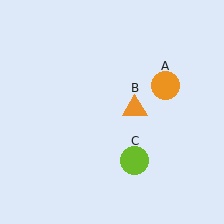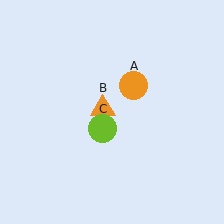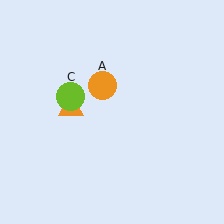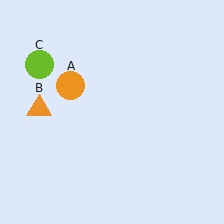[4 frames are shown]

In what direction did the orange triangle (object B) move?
The orange triangle (object B) moved left.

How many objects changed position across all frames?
3 objects changed position: orange circle (object A), orange triangle (object B), lime circle (object C).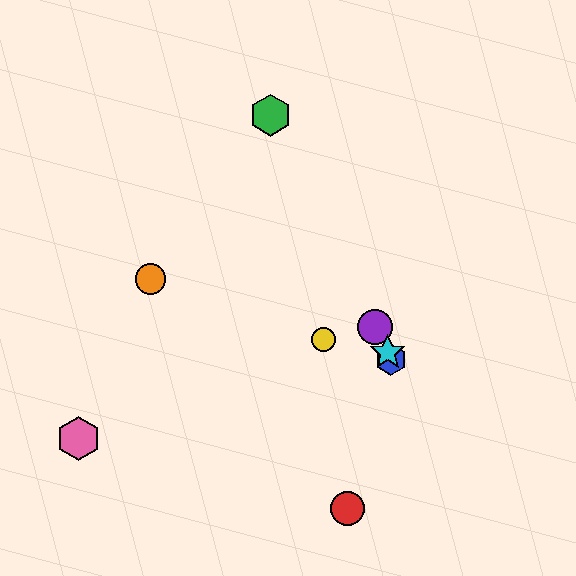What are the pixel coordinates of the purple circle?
The purple circle is at (375, 327).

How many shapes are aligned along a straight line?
4 shapes (the blue hexagon, the green hexagon, the purple circle, the cyan star) are aligned along a straight line.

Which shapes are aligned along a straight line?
The blue hexagon, the green hexagon, the purple circle, the cyan star are aligned along a straight line.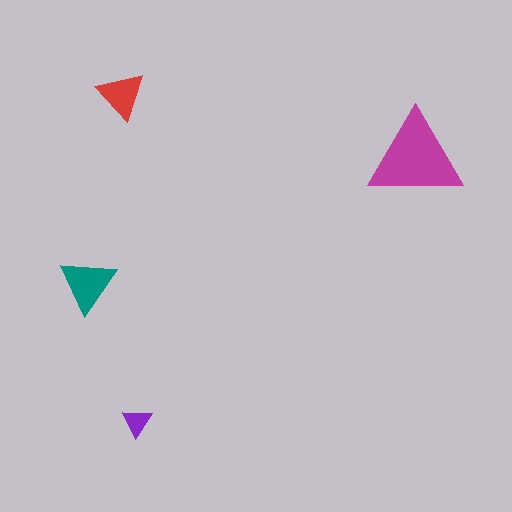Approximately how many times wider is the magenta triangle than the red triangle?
About 2 times wider.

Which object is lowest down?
The purple triangle is bottommost.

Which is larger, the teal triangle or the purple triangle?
The teal one.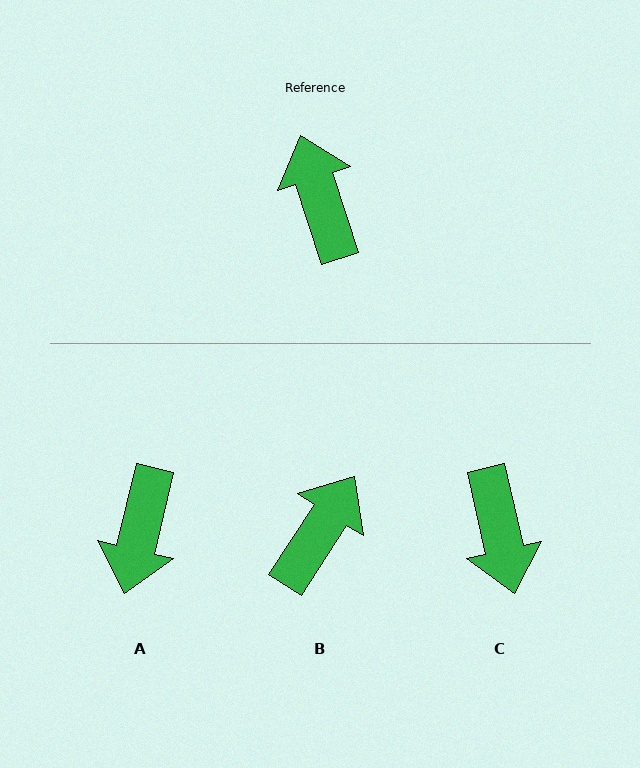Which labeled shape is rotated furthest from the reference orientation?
C, about 175 degrees away.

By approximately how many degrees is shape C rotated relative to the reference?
Approximately 175 degrees counter-clockwise.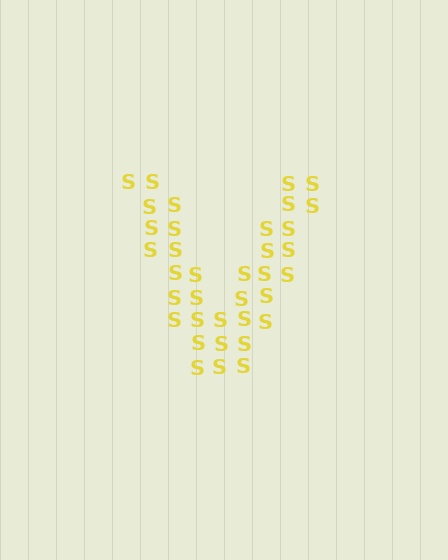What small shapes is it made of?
It is made of small letter S's.